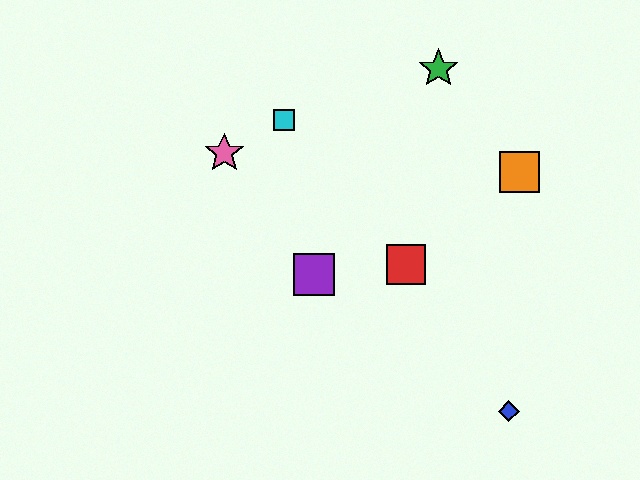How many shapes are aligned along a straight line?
3 shapes (the yellow square, the purple square, the pink star) are aligned along a straight line.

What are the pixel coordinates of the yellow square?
The yellow square is at (313, 273).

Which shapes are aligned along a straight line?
The yellow square, the purple square, the pink star are aligned along a straight line.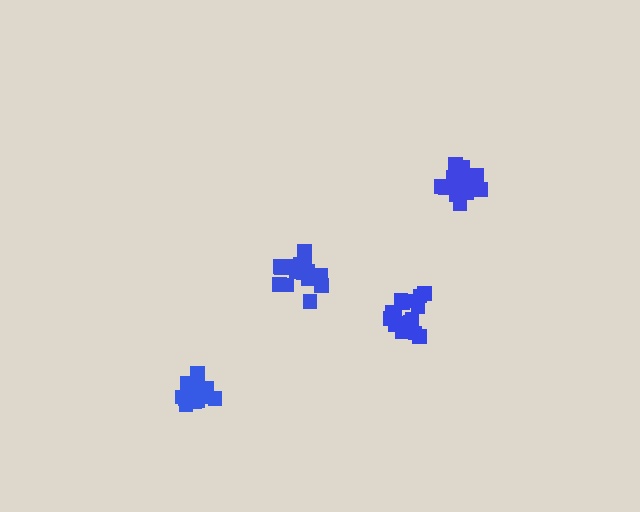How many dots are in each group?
Group 1: 15 dots, Group 2: 18 dots, Group 3: 17 dots, Group 4: 17 dots (67 total).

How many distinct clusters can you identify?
There are 4 distinct clusters.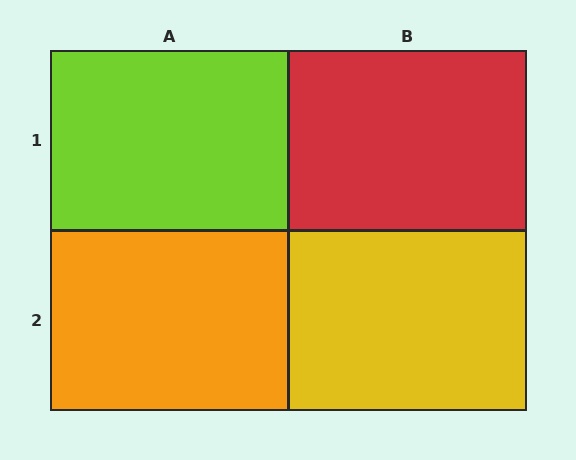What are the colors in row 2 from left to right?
Orange, yellow.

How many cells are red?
1 cell is red.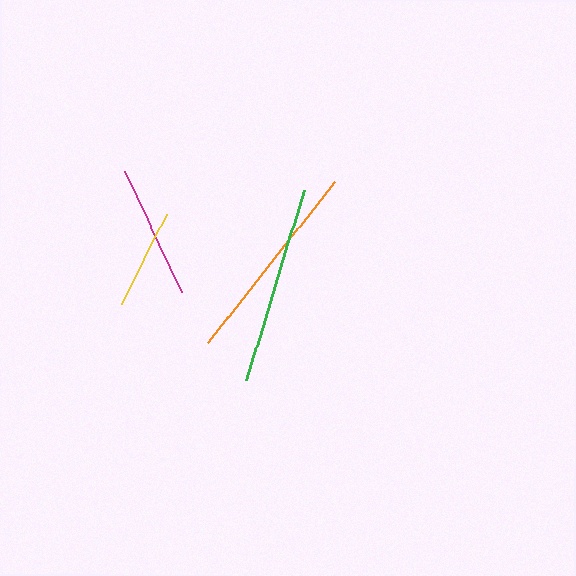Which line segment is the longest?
The orange line is the longest at approximately 205 pixels.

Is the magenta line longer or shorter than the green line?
The green line is longer than the magenta line.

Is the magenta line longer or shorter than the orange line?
The orange line is longer than the magenta line.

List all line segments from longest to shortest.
From longest to shortest: orange, green, magenta, yellow.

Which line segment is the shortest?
The yellow line is the shortest at approximately 100 pixels.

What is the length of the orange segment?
The orange segment is approximately 205 pixels long.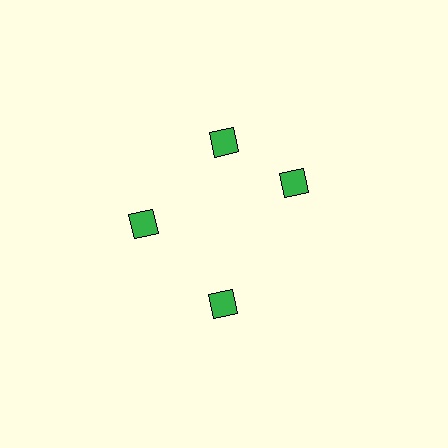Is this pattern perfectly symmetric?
No. The 4 green diamonds are arranged in a ring, but one element near the 3 o'clock position is rotated out of alignment along the ring, breaking the 4-fold rotational symmetry.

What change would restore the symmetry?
The symmetry would be restored by rotating it back into even spacing with its neighbors so that all 4 diamonds sit at equal angles and equal distance from the center.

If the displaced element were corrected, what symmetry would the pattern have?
It would have 4-fold rotational symmetry — the pattern would map onto itself every 90 degrees.